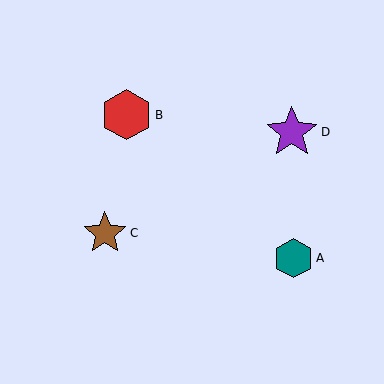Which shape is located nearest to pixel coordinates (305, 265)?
The teal hexagon (labeled A) at (294, 258) is nearest to that location.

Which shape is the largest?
The purple star (labeled D) is the largest.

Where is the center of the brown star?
The center of the brown star is at (105, 233).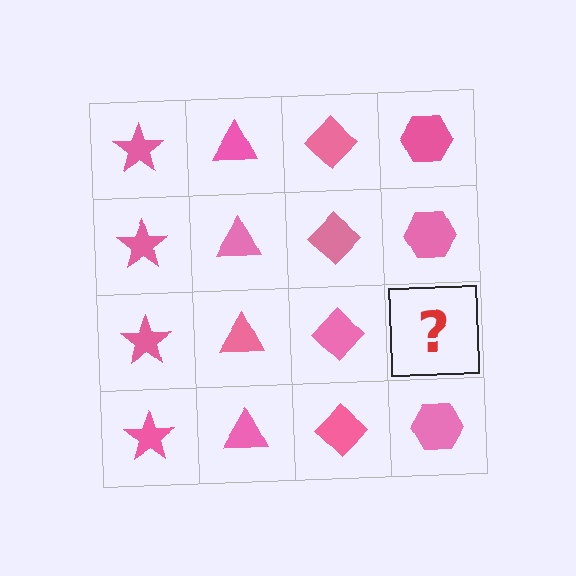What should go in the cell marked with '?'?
The missing cell should contain a pink hexagon.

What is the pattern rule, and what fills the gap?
The rule is that each column has a consistent shape. The gap should be filled with a pink hexagon.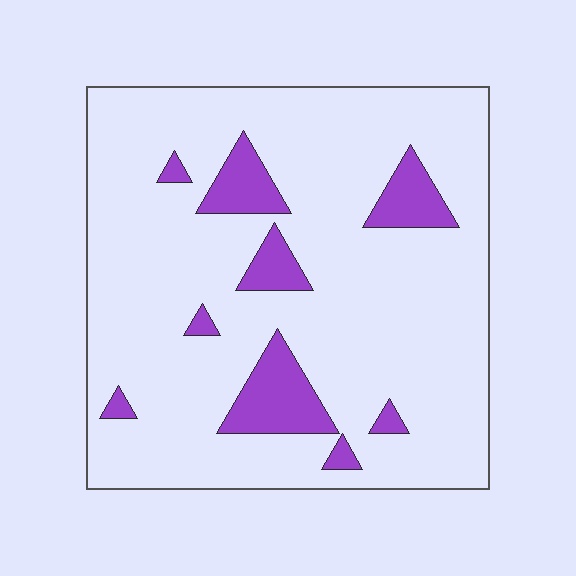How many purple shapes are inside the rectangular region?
9.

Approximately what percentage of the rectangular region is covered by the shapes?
Approximately 15%.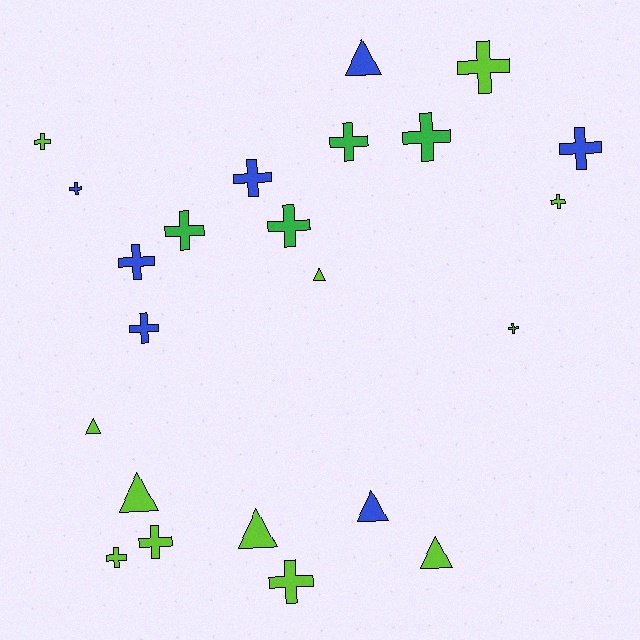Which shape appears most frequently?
Cross, with 16 objects.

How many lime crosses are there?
There are 6 lime crosses.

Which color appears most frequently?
Lime, with 11 objects.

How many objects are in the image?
There are 23 objects.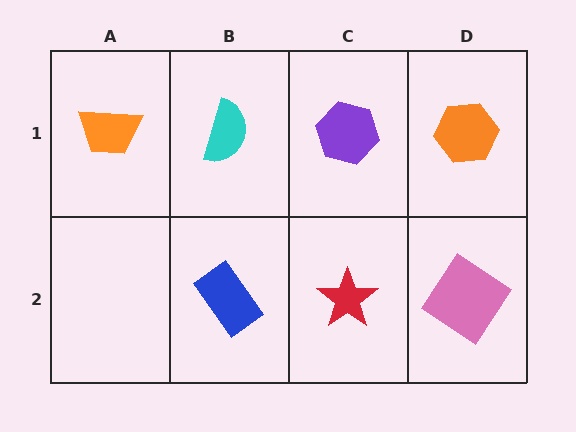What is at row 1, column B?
A cyan semicircle.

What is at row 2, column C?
A red star.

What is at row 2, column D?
A pink diamond.